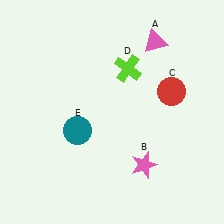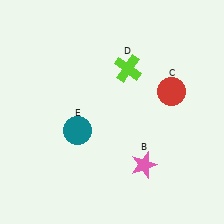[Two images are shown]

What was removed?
The pink triangle (A) was removed in Image 2.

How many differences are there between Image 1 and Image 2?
There is 1 difference between the two images.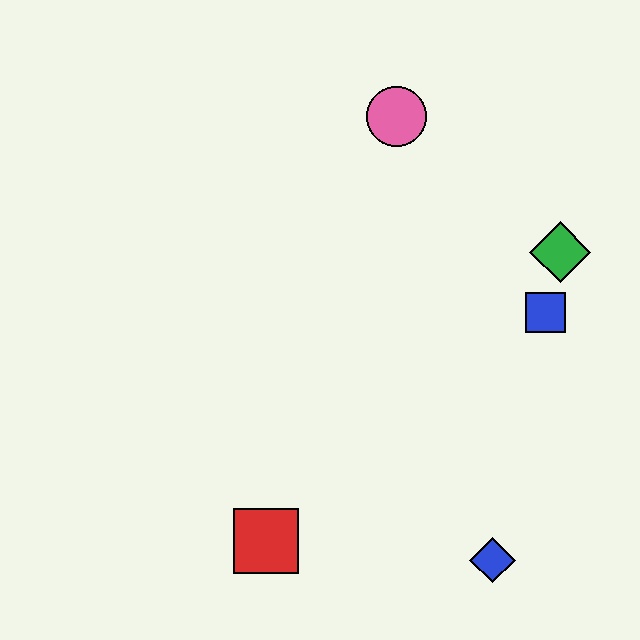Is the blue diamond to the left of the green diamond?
Yes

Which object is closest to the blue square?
The green diamond is closest to the blue square.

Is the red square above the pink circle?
No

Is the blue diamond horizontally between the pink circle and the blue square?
Yes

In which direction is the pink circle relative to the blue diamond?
The pink circle is above the blue diamond.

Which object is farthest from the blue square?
The red square is farthest from the blue square.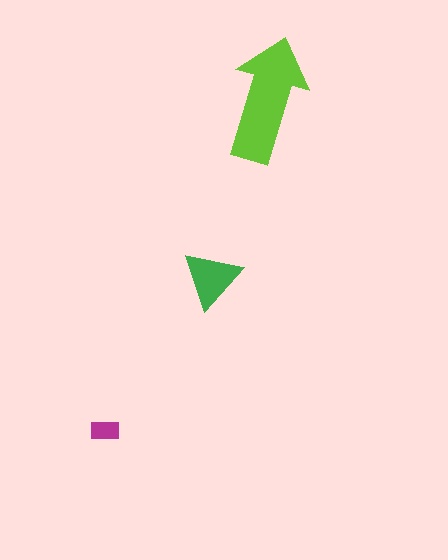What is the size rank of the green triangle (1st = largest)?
2nd.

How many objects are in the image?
There are 3 objects in the image.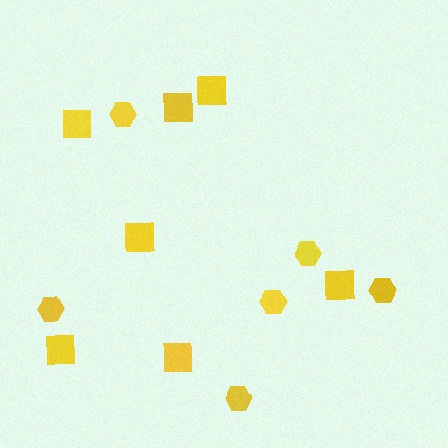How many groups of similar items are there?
There are 2 groups: one group of hexagons (6) and one group of squares (7).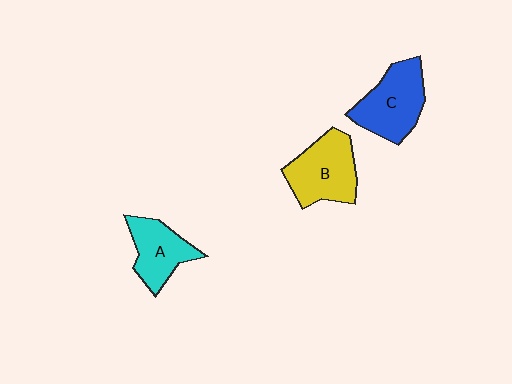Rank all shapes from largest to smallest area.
From largest to smallest: C (blue), B (yellow), A (cyan).